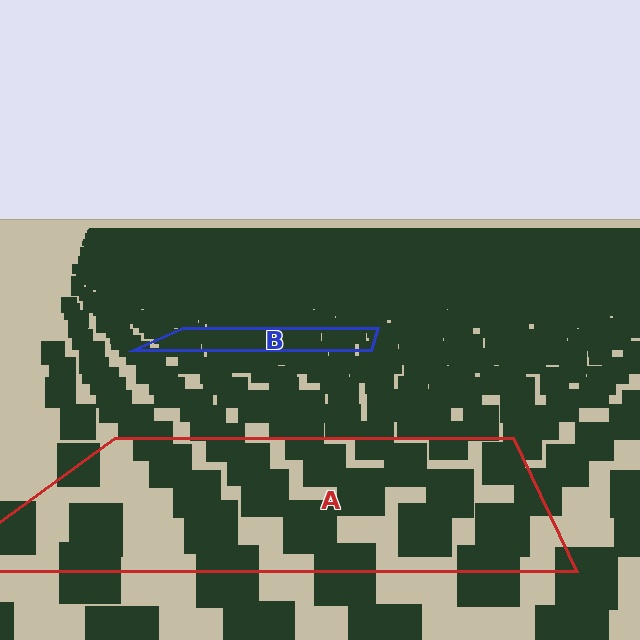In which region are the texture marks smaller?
The texture marks are smaller in region B, because it is farther away.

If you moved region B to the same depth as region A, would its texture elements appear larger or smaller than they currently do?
They would appear larger. At a closer depth, the same texture elements are projected at a bigger on-screen size.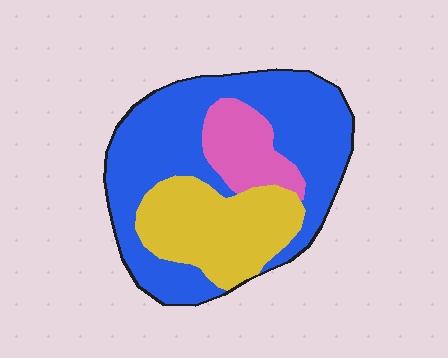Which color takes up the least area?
Pink, at roughly 15%.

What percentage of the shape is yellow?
Yellow covers 29% of the shape.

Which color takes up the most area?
Blue, at roughly 55%.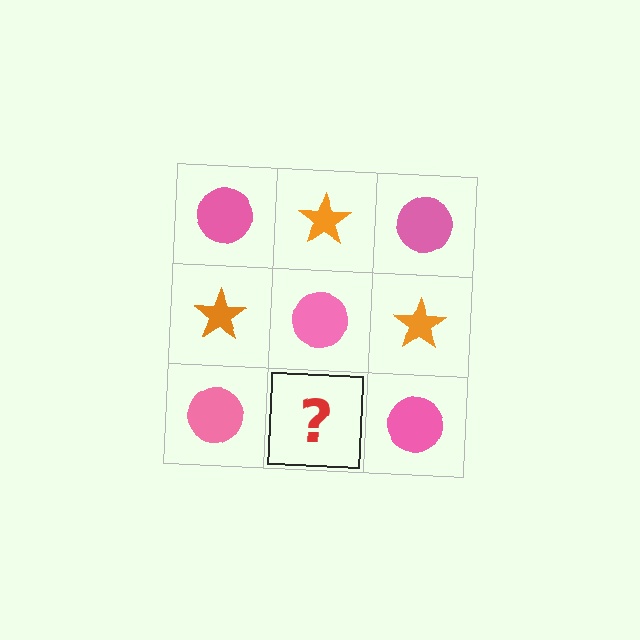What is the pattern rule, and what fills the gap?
The rule is that it alternates pink circle and orange star in a checkerboard pattern. The gap should be filled with an orange star.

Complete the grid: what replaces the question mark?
The question mark should be replaced with an orange star.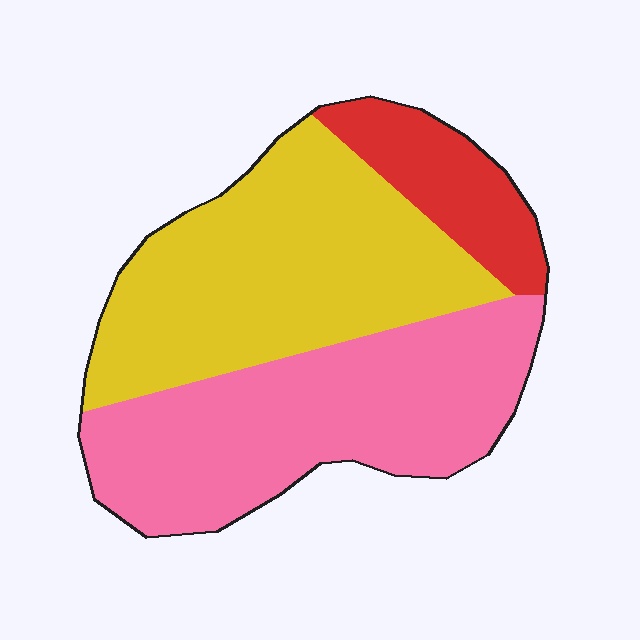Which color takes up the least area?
Red, at roughly 15%.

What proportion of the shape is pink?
Pink covers 43% of the shape.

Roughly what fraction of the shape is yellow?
Yellow takes up about two fifths (2/5) of the shape.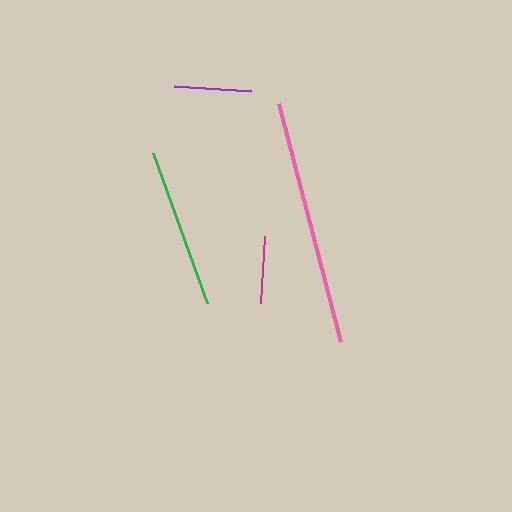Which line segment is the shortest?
The magenta line is the shortest at approximately 67 pixels.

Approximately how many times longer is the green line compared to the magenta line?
The green line is approximately 2.4 times the length of the magenta line.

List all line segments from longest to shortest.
From longest to shortest: pink, green, purple, magenta.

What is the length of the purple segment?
The purple segment is approximately 77 pixels long.